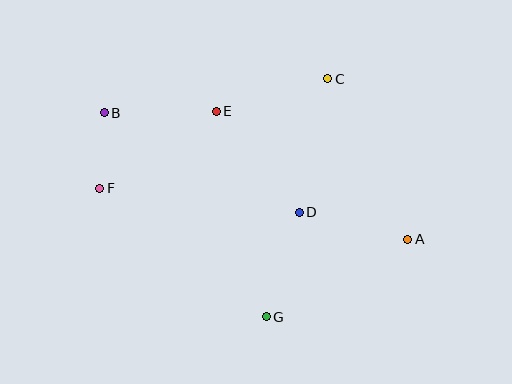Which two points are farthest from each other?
Points A and B are farthest from each other.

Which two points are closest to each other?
Points B and F are closest to each other.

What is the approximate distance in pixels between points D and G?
The distance between D and G is approximately 110 pixels.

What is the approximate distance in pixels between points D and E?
The distance between D and E is approximately 131 pixels.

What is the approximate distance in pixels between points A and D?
The distance between A and D is approximately 112 pixels.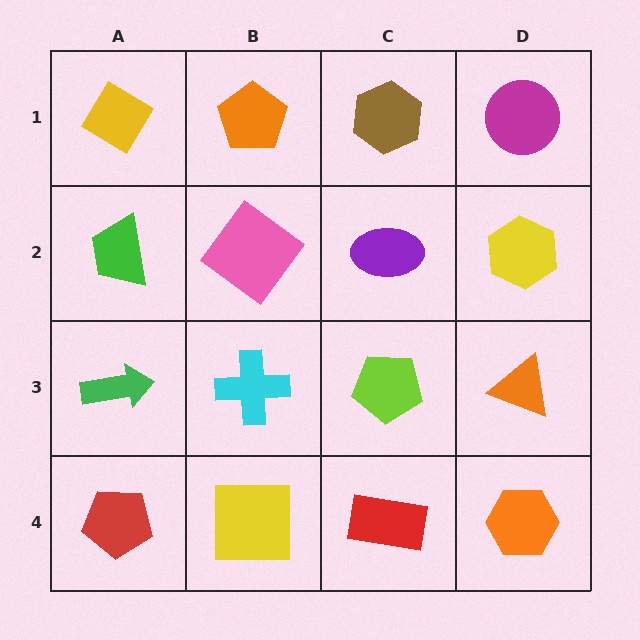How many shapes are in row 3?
4 shapes.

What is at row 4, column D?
An orange hexagon.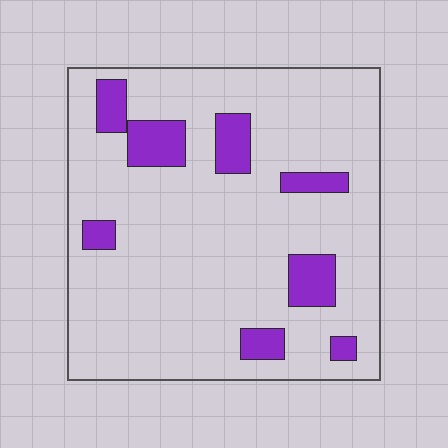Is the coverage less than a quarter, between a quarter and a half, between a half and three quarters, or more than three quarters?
Less than a quarter.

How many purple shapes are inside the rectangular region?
8.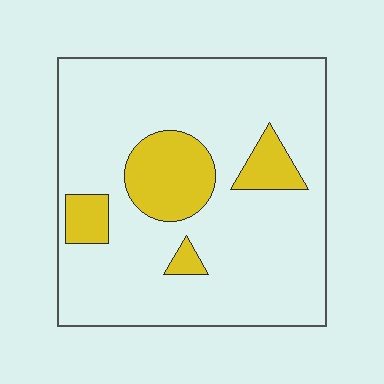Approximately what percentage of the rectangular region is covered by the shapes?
Approximately 15%.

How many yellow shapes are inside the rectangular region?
4.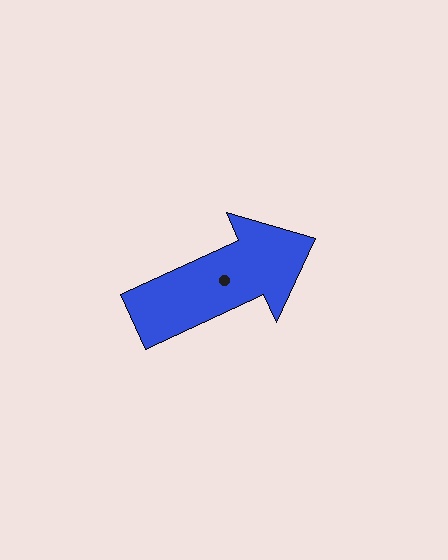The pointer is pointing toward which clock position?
Roughly 2 o'clock.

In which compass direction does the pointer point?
Northeast.